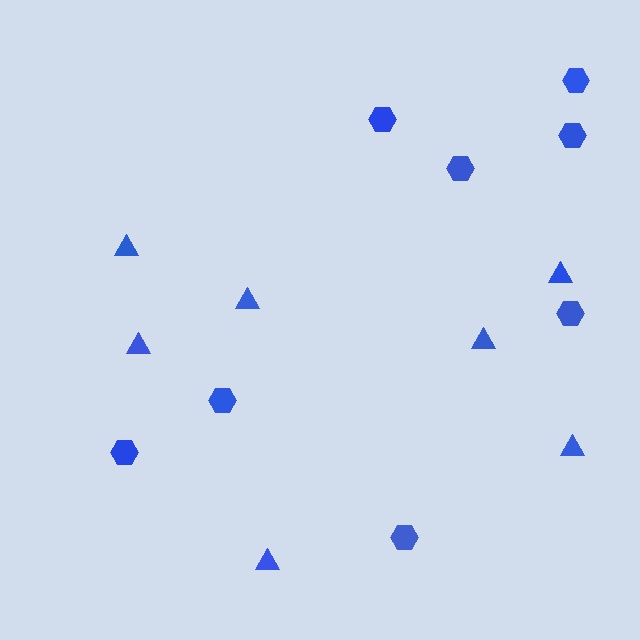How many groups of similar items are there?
There are 2 groups: one group of hexagons (8) and one group of triangles (7).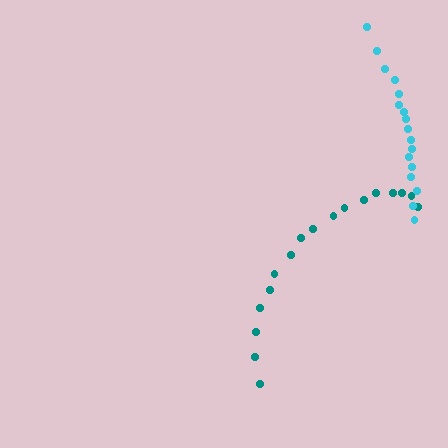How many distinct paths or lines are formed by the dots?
There are 2 distinct paths.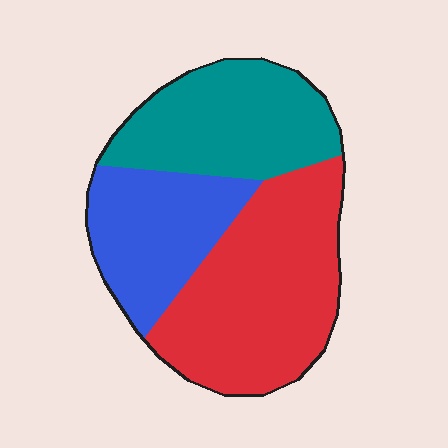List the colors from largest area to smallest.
From largest to smallest: red, teal, blue.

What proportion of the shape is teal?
Teal takes up about one third (1/3) of the shape.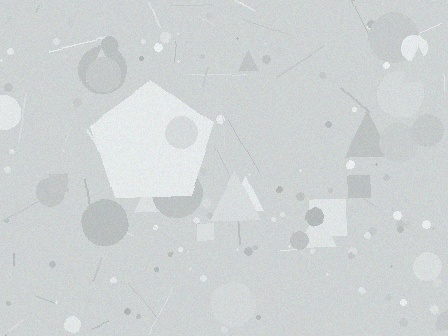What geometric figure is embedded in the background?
A pentagon is embedded in the background.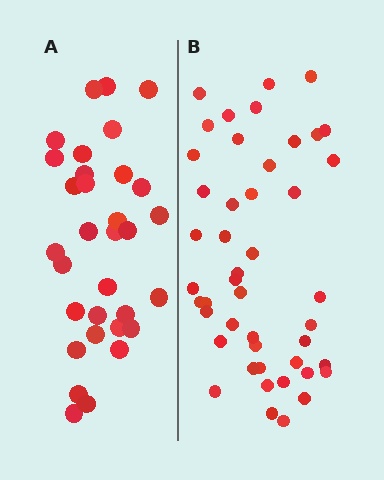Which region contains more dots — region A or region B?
Region B (the right region) has more dots.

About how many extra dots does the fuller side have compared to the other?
Region B has approximately 15 more dots than region A.